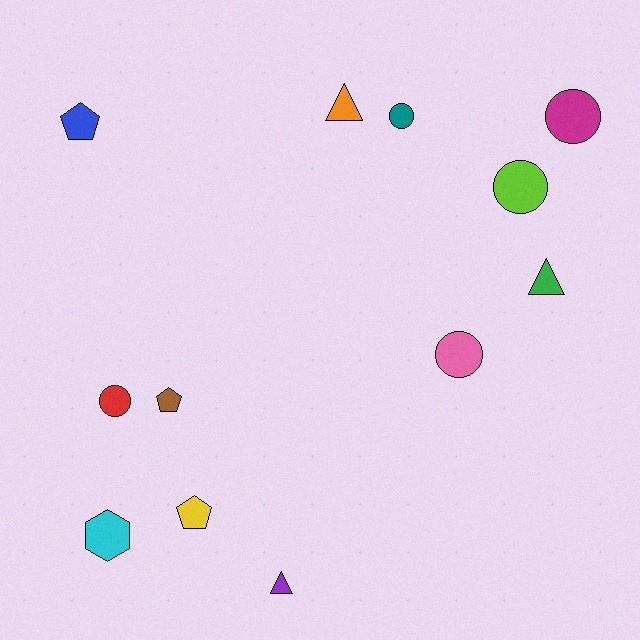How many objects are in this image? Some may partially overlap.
There are 12 objects.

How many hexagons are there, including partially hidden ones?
There is 1 hexagon.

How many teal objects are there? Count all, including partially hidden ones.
There is 1 teal object.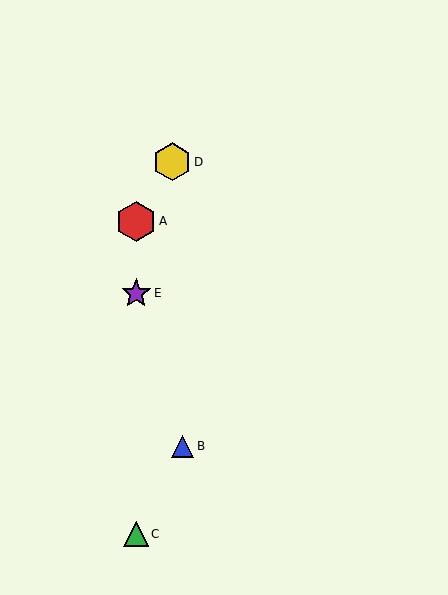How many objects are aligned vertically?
3 objects (A, C, E) are aligned vertically.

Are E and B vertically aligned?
No, E is at x≈136 and B is at x≈183.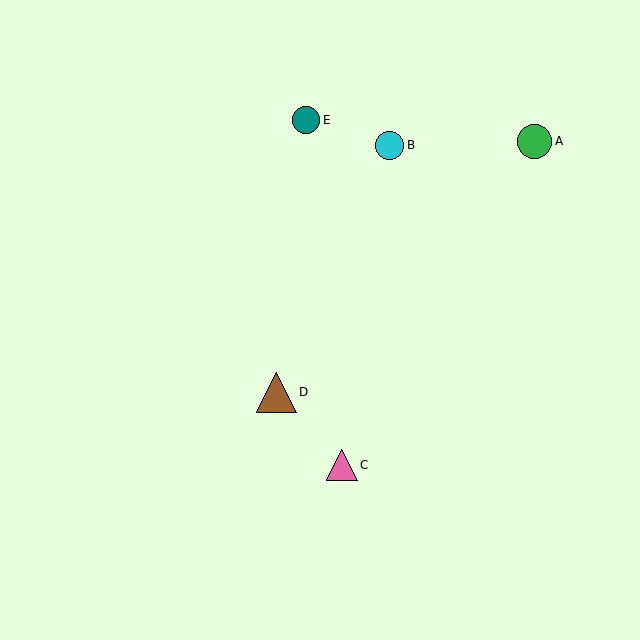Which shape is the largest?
The brown triangle (labeled D) is the largest.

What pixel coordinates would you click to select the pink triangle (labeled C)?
Click at (342, 465) to select the pink triangle C.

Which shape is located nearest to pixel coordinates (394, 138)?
The cyan circle (labeled B) at (390, 145) is nearest to that location.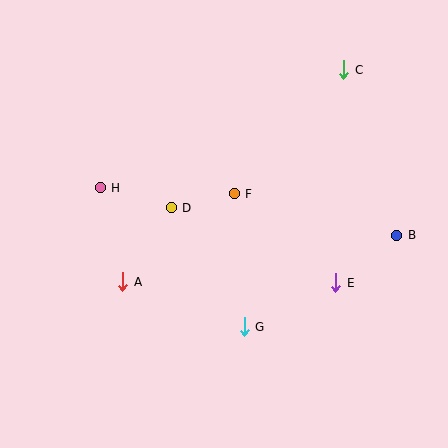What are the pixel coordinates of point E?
Point E is at (336, 283).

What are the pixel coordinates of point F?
Point F is at (234, 194).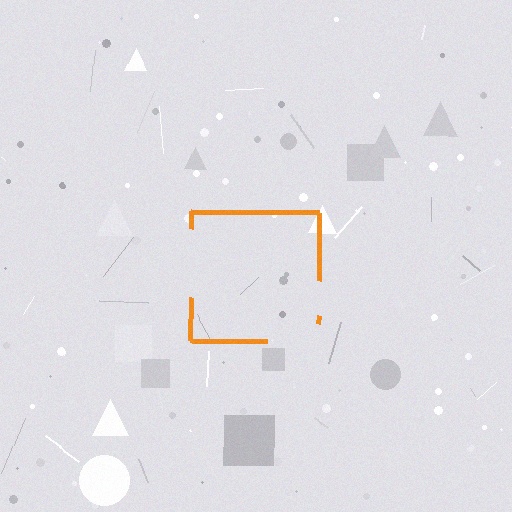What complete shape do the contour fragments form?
The contour fragments form a square.